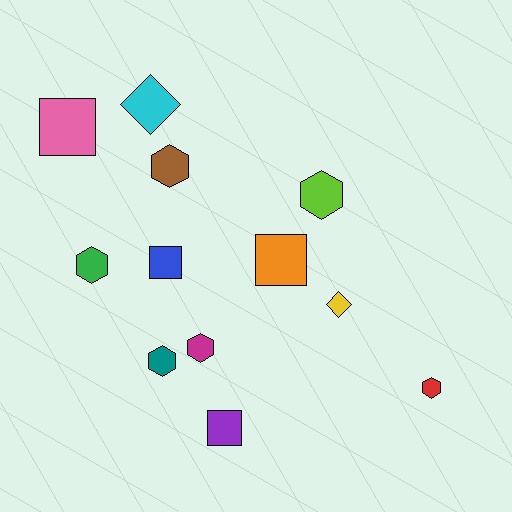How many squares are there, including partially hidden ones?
There are 4 squares.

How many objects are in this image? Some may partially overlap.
There are 12 objects.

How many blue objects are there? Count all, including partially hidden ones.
There is 1 blue object.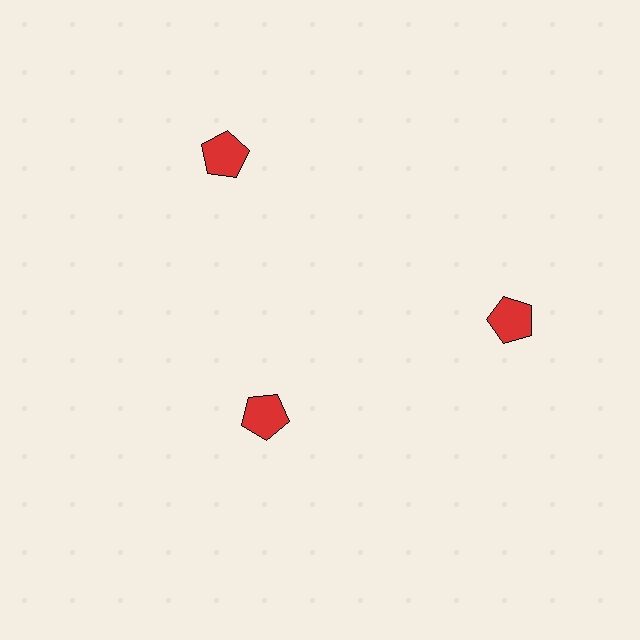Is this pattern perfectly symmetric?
No. The 3 red pentagons are arranged in a ring, but one element near the 7 o'clock position is pulled inward toward the center, breaking the 3-fold rotational symmetry.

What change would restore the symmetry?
The symmetry would be restored by moving it outward, back onto the ring so that all 3 pentagons sit at equal angles and equal distance from the center.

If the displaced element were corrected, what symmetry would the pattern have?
It would have 3-fold rotational symmetry — the pattern would map onto itself every 120 degrees.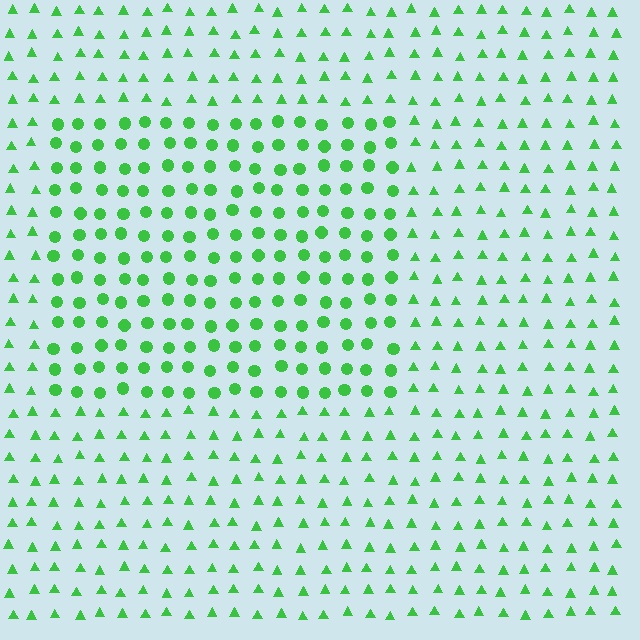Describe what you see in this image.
The image is filled with small green elements arranged in a uniform grid. A rectangle-shaped region contains circles, while the surrounding area contains triangles. The boundary is defined purely by the change in element shape.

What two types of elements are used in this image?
The image uses circles inside the rectangle region and triangles outside it.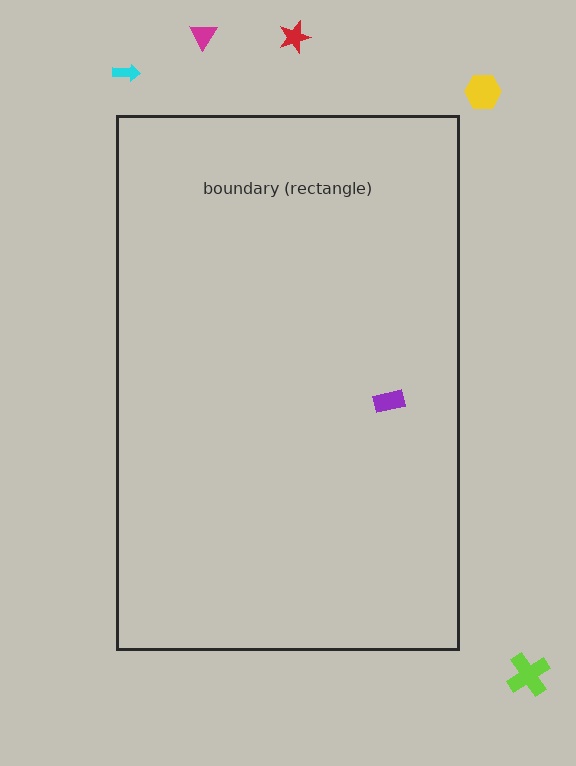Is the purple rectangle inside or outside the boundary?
Inside.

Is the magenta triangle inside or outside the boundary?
Outside.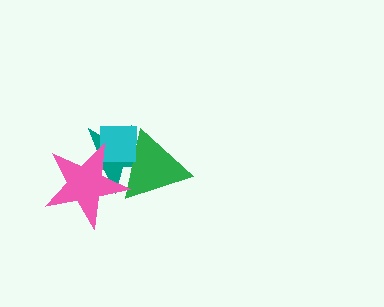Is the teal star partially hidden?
Yes, it is partially covered by another shape.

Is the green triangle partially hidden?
Yes, it is partially covered by another shape.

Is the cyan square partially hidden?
Yes, it is partially covered by another shape.